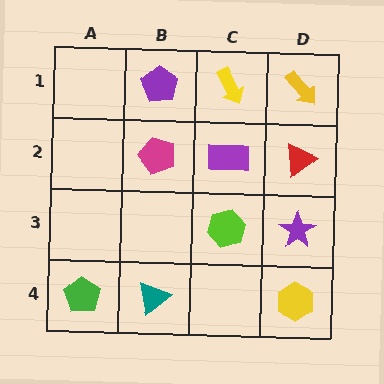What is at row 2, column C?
A purple rectangle.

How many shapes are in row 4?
3 shapes.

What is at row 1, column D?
A yellow arrow.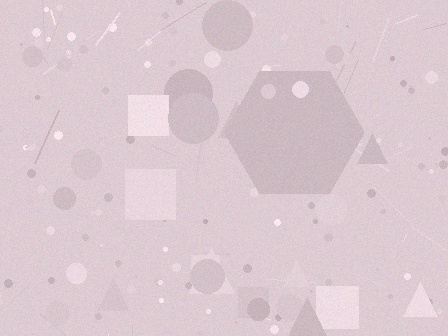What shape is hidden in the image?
A hexagon is hidden in the image.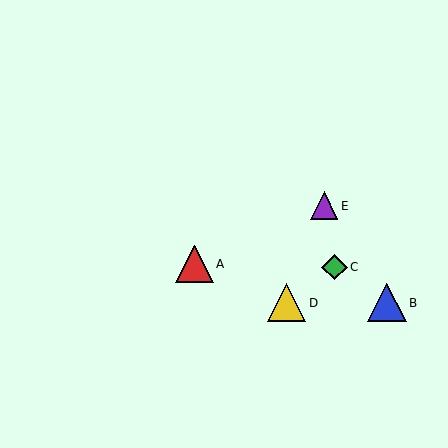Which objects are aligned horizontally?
Objects B, D are aligned horizontally.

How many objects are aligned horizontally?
2 objects (B, D) are aligned horizontally.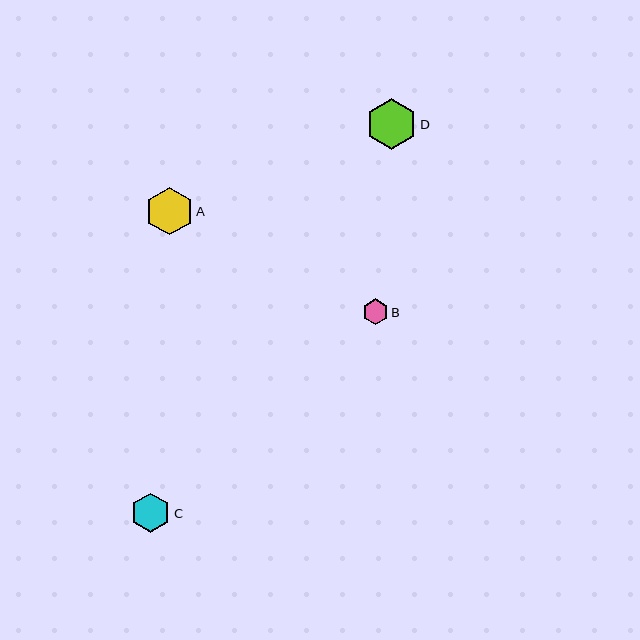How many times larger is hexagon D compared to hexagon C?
Hexagon D is approximately 1.3 times the size of hexagon C.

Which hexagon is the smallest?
Hexagon B is the smallest with a size of approximately 26 pixels.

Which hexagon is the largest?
Hexagon D is the largest with a size of approximately 51 pixels.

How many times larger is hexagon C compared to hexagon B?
Hexagon C is approximately 1.5 times the size of hexagon B.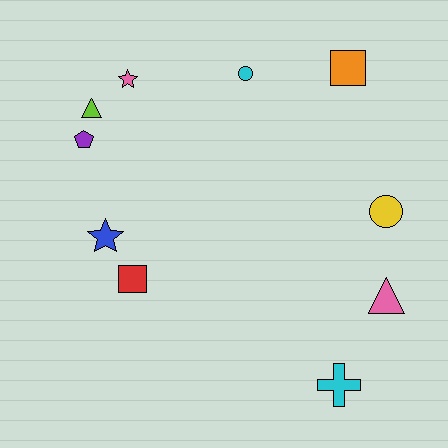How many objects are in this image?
There are 10 objects.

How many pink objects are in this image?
There are 2 pink objects.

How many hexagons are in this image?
There are no hexagons.